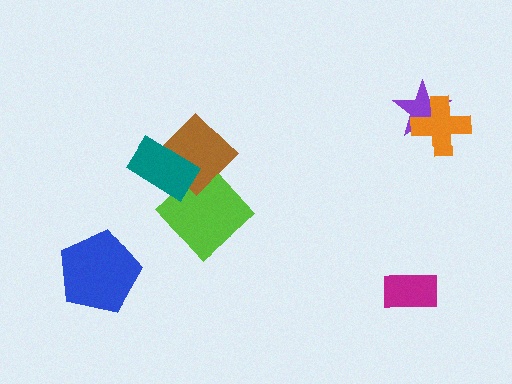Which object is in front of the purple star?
The orange cross is in front of the purple star.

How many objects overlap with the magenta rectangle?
0 objects overlap with the magenta rectangle.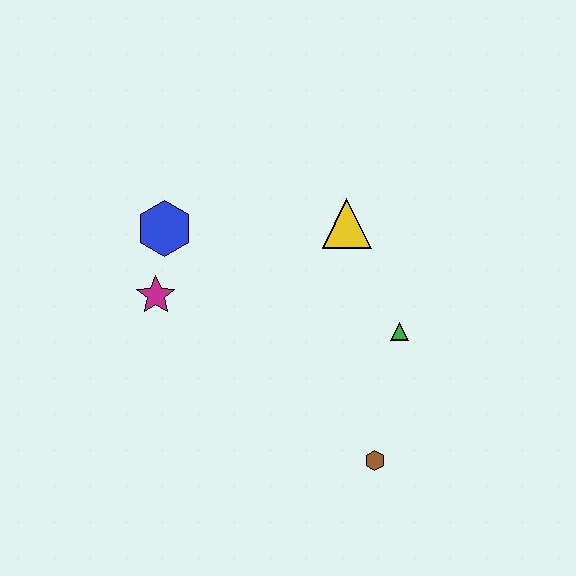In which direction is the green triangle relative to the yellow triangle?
The green triangle is below the yellow triangle.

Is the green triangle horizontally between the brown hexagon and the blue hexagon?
No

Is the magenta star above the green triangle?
Yes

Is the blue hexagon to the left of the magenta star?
No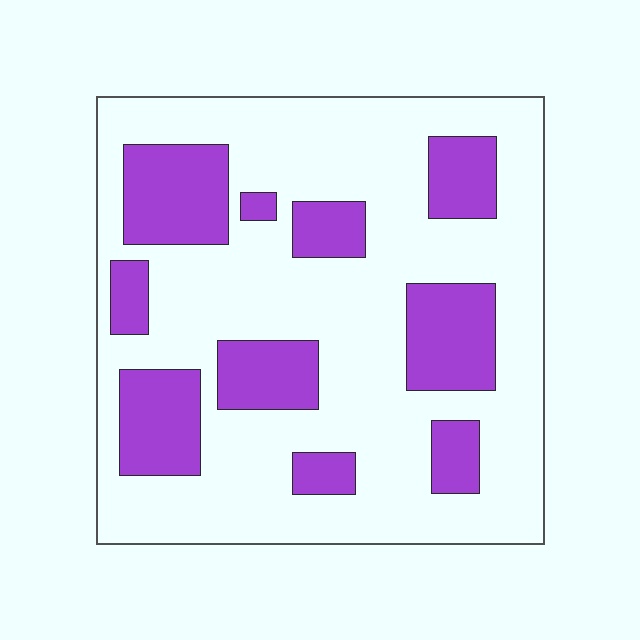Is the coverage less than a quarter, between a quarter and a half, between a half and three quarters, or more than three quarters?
Between a quarter and a half.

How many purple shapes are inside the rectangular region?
10.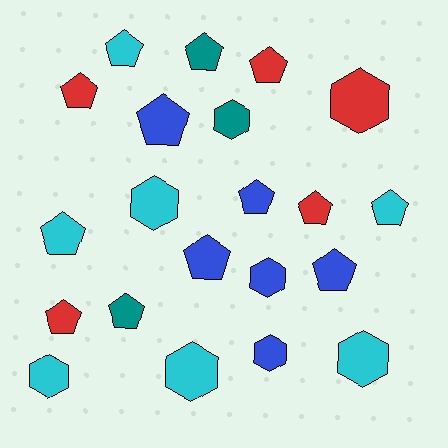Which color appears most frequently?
Cyan, with 7 objects.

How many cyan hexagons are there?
There are 4 cyan hexagons.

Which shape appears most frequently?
Pentagon, with 13 objects.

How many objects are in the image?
There are 21 objects.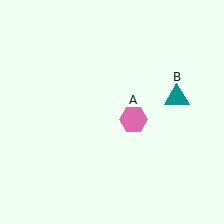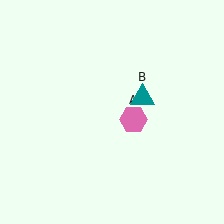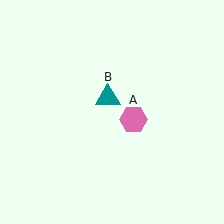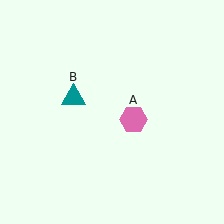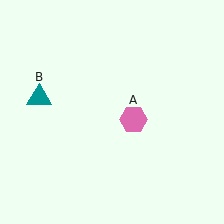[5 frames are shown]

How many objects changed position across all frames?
1 object changed position: teal triangle (object B).